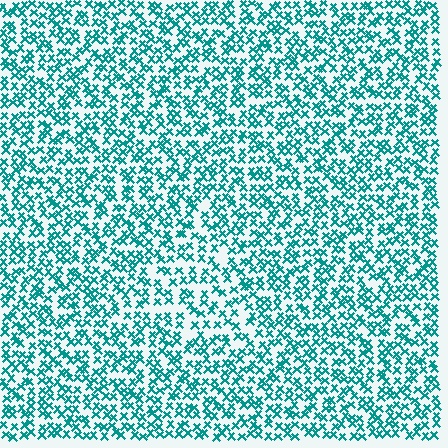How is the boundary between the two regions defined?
The boundary is defined by a change in element density (approximately 1.4x ratio). All elements are the same color, size, and shape.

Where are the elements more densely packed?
The elements are more densely packed outside the triangle boundary.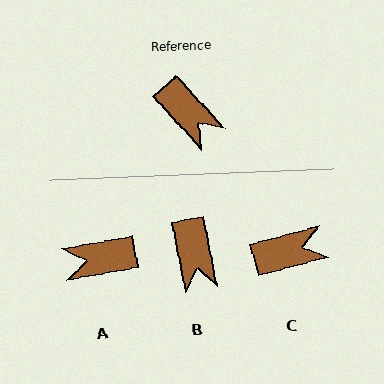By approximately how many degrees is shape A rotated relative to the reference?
Approximately 123 degrees clockwise.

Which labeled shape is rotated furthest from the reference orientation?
A, about 123 degrees away.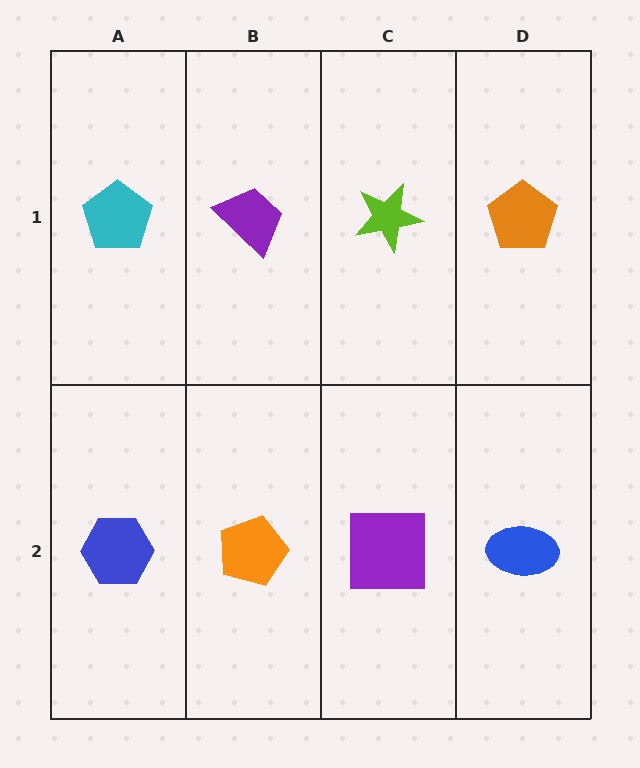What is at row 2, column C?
A purple square.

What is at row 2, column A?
A blue hexagon.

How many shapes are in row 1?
4 shapes.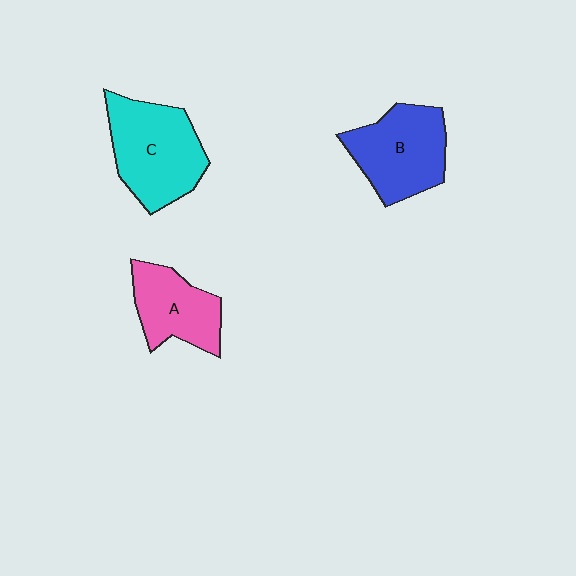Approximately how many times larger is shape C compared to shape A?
Approximately 1.4 times.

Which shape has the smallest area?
Shape A (pink).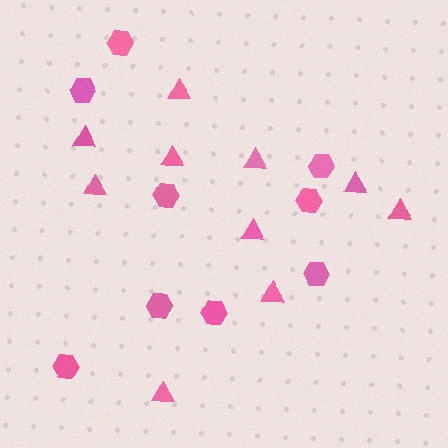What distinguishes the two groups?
There are 2 groups: one group of triangles (10) and one group of hexagons (9).